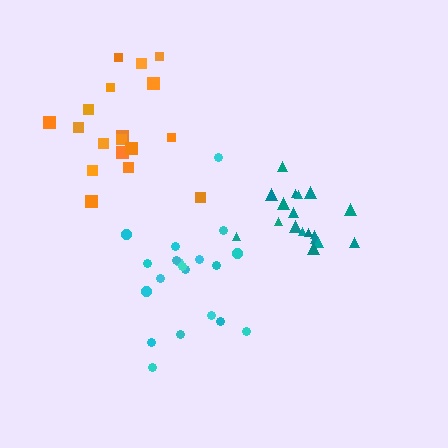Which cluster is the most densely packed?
Teal.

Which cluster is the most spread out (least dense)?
Cyan.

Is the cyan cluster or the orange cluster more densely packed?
Orange.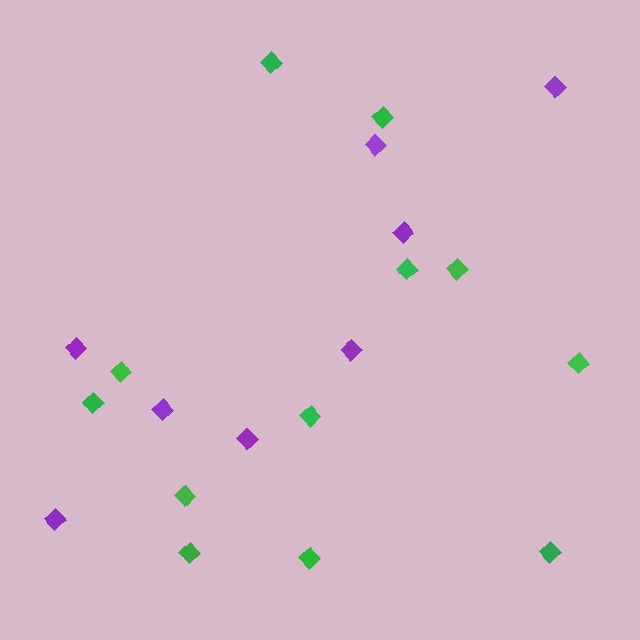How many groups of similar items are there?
There are 2 groups: one group of purple diamonds (8) and one group of green diamonds (12).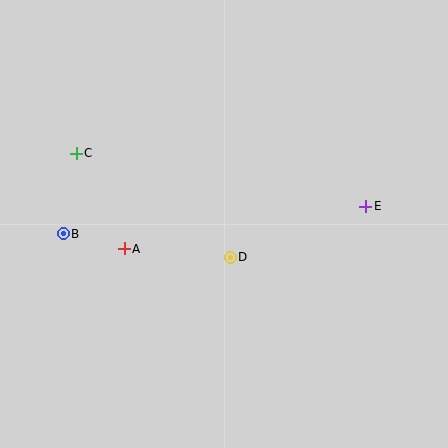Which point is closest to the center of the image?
Point D at (230, 257) is closest to the center.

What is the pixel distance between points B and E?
The distance between B and E is 304 pixels.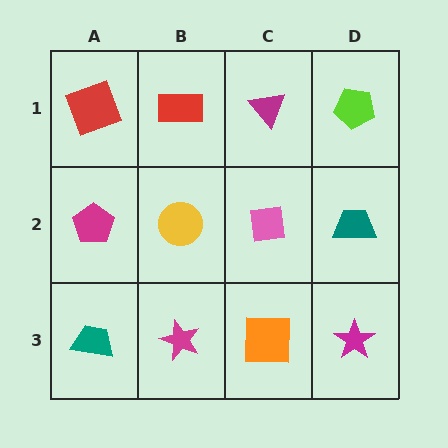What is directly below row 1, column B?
A yellow circle.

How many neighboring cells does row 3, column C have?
3.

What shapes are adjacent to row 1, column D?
A teal trapezoid (row 2, column D), a magenta triangle (row 1, column C).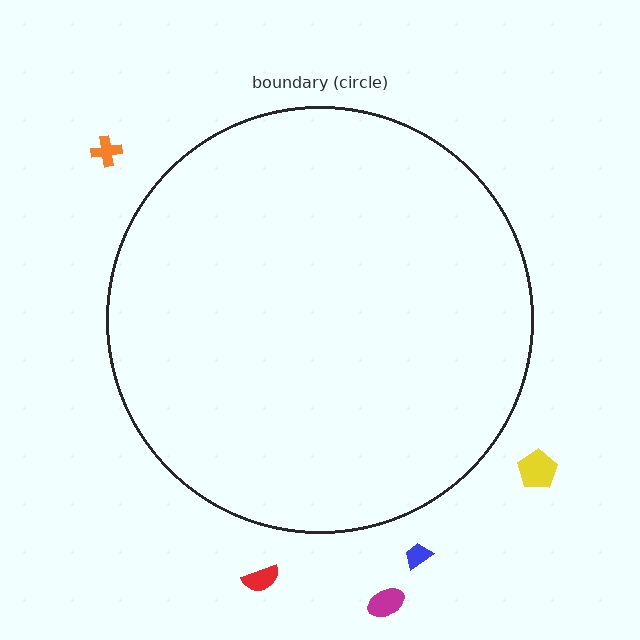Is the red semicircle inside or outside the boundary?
Outside.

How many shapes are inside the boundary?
0 inside, 5 outside.